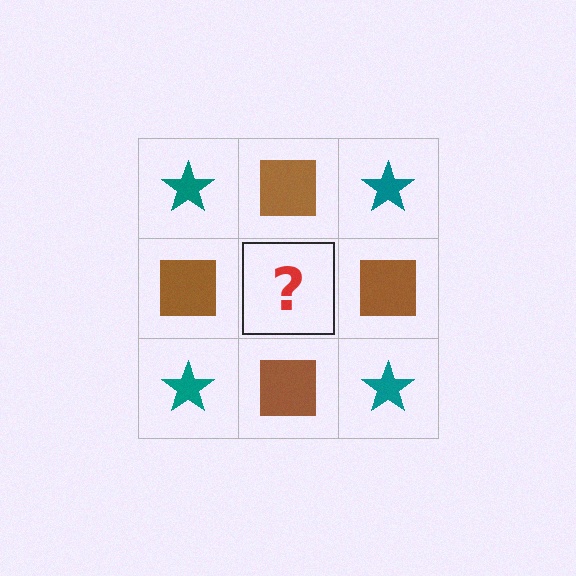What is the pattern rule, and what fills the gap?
The rule is that it alternates teal star and brown square in a checkerboard pattern. The gap should be filled with a teal star.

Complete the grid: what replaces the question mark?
The question mark should be replaced with a teal star.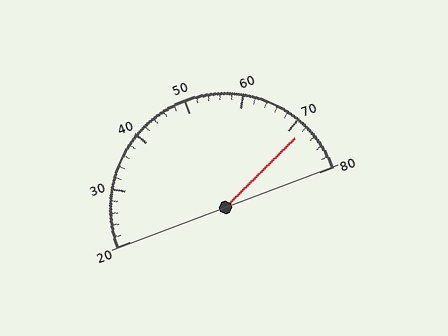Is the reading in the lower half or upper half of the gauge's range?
The reading is in the upper half of the range (20 to 80).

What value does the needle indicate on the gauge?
The needle indicates approximately 72.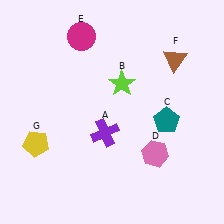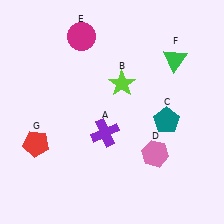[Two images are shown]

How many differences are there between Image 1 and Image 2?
There are 2 differences between the two images.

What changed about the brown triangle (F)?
In Image 1, F is brown. In Image 2, it changed to green.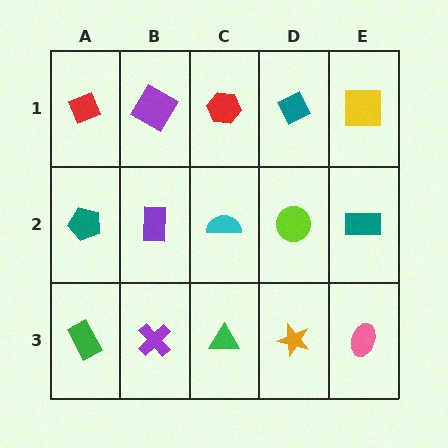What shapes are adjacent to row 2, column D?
A teal diamond (row 1, column D), an orange star (row 3, column D), a cyan semicircle (row 2, column C), a teal rectangle (row 2, column E).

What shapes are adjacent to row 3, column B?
A purple rectangle (row 2, column B), a green rectangle (row 3, column A), a green triangle (row 3, column C).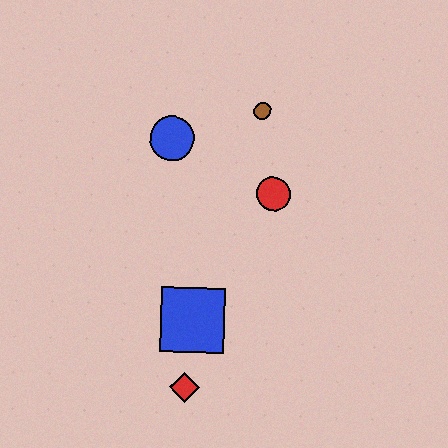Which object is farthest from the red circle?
The red diamond is farthest from the red circle.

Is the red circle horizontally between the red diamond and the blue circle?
No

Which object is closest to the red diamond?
The blue square is closest to the red diamond.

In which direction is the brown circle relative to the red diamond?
The brown circle is above the red diamond.